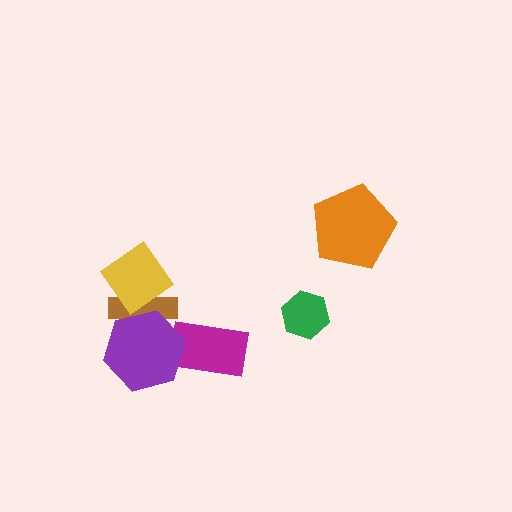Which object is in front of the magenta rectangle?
The purple hexagon is in front of the magenta rectangle.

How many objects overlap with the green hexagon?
0 objects overlap with the green hexagon.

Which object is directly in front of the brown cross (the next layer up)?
The yellow diamond is directly in front of the brown cross.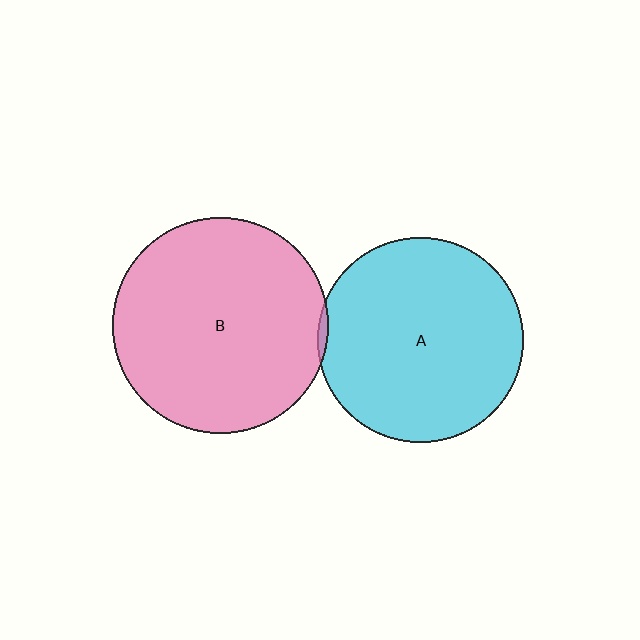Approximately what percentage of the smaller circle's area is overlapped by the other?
Approximately 5%.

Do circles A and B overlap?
Yes.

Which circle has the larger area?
Circle B (pink).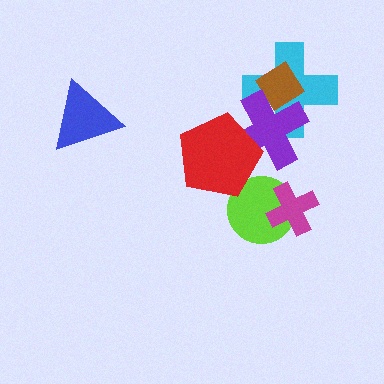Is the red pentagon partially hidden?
No, no other shape covers it.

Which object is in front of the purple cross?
The red pentagon is in front of the purple cross.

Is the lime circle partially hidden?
Yes, it is partially covered by another shape.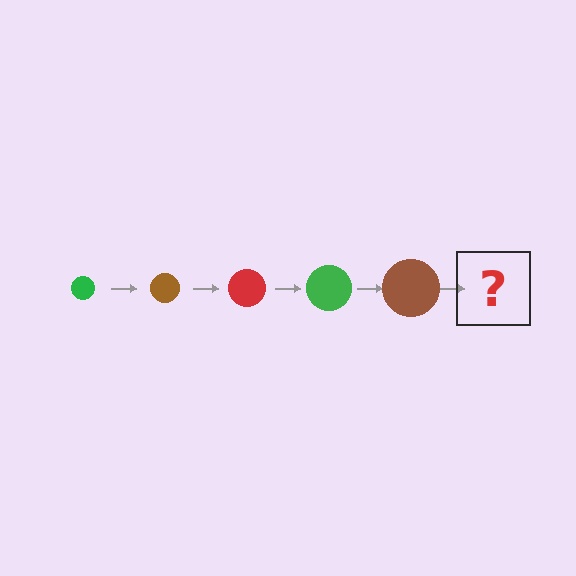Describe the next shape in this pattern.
It should be a red circle, larger than the previous one.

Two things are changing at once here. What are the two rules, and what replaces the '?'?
The two rules are that the circle grows larger each step and the color cycles through green, brown, and red. The '?' should be a red circle, larger than the previous one.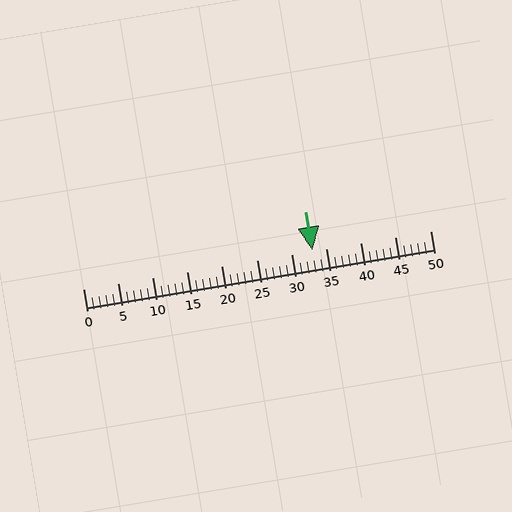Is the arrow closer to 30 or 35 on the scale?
The arrow is closer to 35.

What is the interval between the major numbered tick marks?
The major tick marks are spaced 5 units apart.